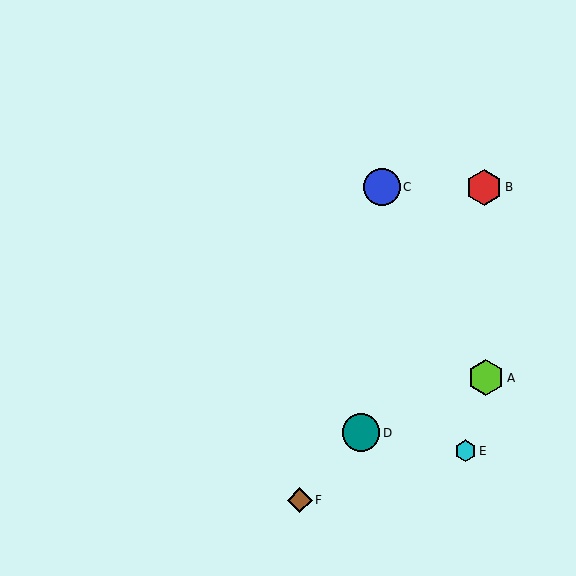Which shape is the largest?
The teal circle (labeled D) is the largest.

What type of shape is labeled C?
Shape C is a blue circle.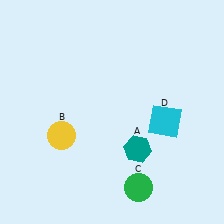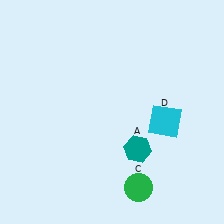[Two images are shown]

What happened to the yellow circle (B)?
The yellow circle (B) was removed in Image 2. It was in the bottom-left area of Image 1.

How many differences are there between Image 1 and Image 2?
There is 1 difference between the two images.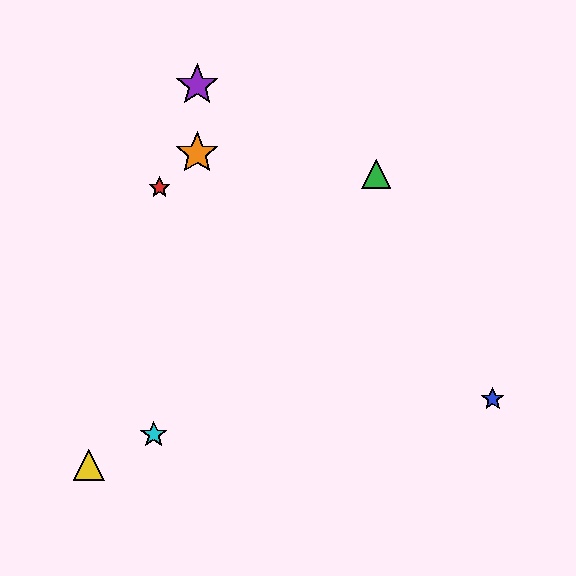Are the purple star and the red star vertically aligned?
No, the purple star is at x≈197 and the red star is at x≈159.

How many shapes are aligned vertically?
2 shapes (the purple star, the orange star) are aligned vertically.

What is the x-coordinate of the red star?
The red star is at x≈159.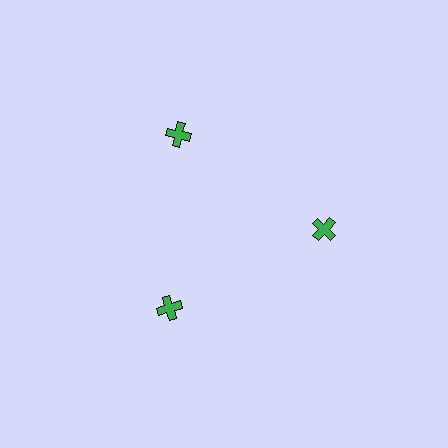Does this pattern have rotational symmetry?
Yes, this pattern has 3-fold rotational symmetry. It looks the same after rotating 120 degrees around the center.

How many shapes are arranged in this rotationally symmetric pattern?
There are 3 shapes, arranged in 3 groups of 1.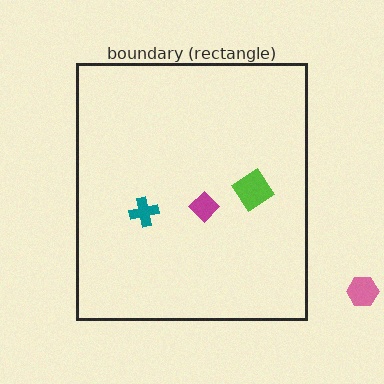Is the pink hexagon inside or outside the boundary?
Outside.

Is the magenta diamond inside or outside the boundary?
Inside.